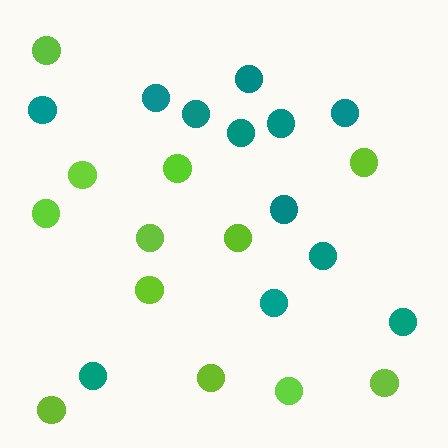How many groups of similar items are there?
There are 2 groups: one group of teal circles (12) and one group of lime circles (12).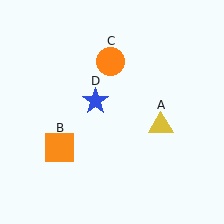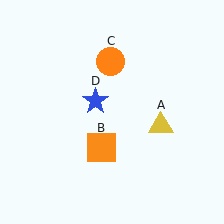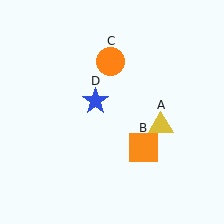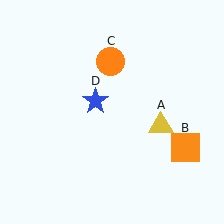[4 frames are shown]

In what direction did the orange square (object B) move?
The orange square (object B) moved right.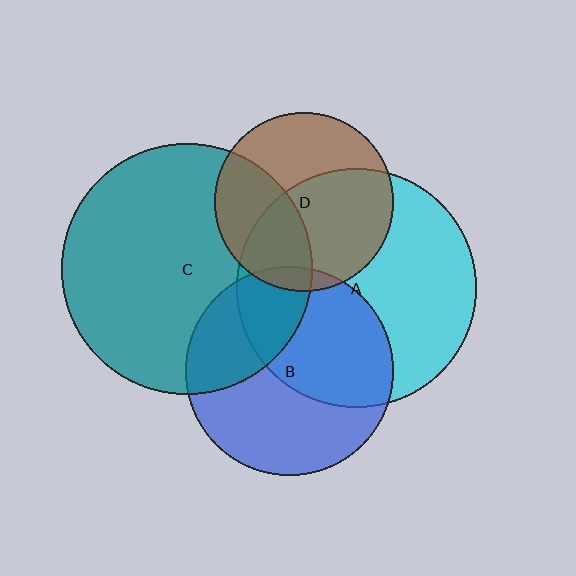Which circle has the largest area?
Circle C (teal).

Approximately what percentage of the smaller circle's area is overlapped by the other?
Approximately 35%.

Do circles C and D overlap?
Yes.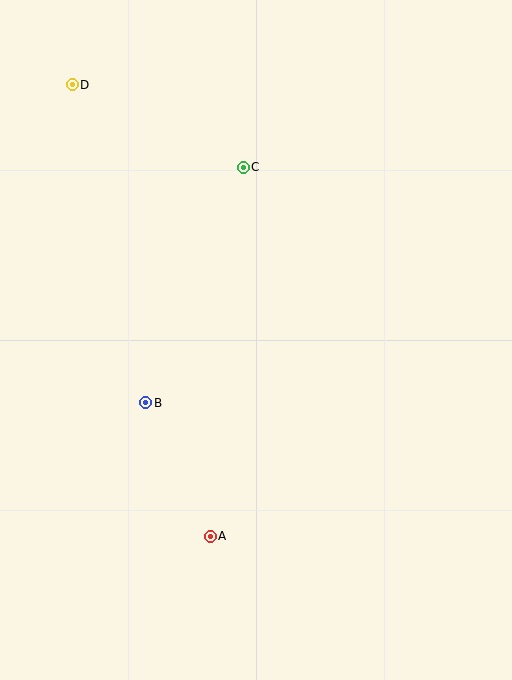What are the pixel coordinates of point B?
Point B is at (146, 403).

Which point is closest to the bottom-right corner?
Point A is closest to the bottom-right corner.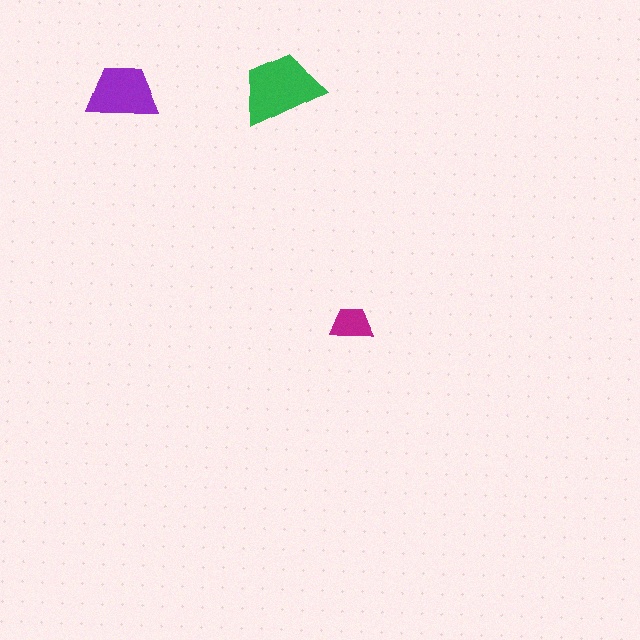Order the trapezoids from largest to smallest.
the green one, the purple one, the magenta one.